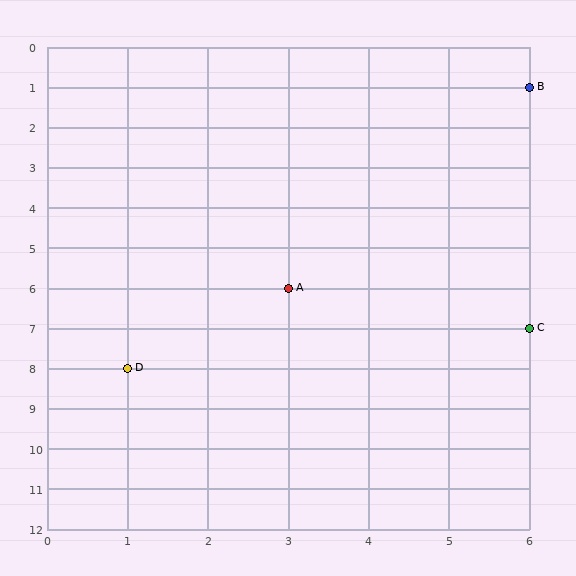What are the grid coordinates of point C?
Point C is at grid coordinates (6, 7).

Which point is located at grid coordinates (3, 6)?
Point A is at (3, 6).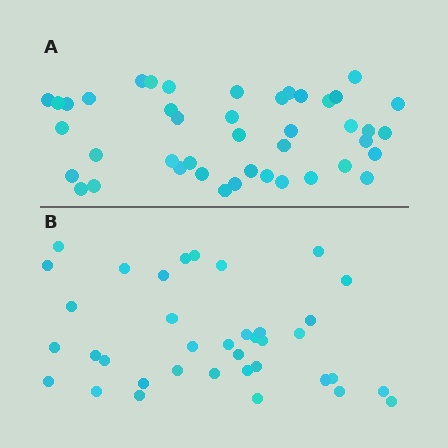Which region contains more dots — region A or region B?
Region A (the top region) has more dots.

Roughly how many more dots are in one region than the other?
Region A has about 6 more dots than region B.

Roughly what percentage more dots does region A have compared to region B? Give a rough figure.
About 15% more.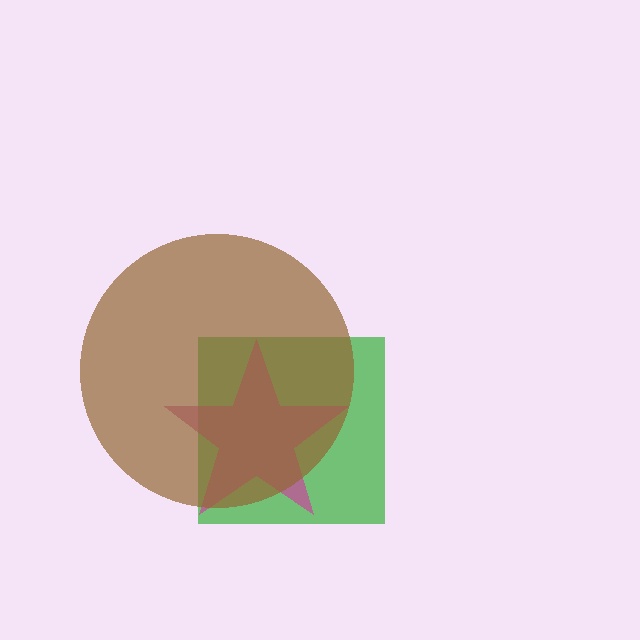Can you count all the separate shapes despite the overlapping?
Yes, there are 3 separate shapes.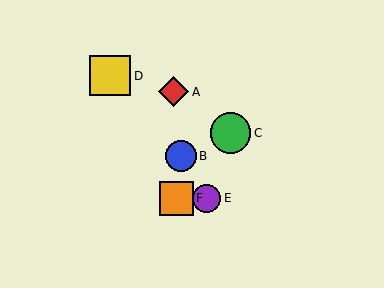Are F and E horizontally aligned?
Yes, both are at y≈198.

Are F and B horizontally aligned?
No, F is at y≈198 and B is at y≈156.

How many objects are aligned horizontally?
2 objects (E, F) are aligned horizontally.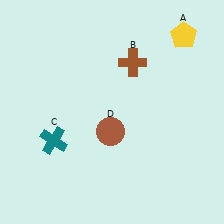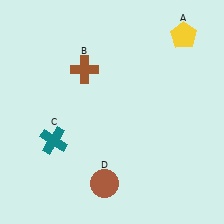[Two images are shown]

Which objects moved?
The objects that moved are: the brown cross (B), the brown circle (D).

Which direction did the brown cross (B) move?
The brown cross (B) moved left.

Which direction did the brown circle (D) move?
The brown circle (D) moved down.